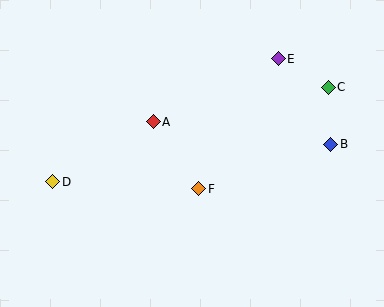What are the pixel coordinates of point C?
Point C is at (328, 87).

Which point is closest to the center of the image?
Point F at (199, 189) is closest to the center.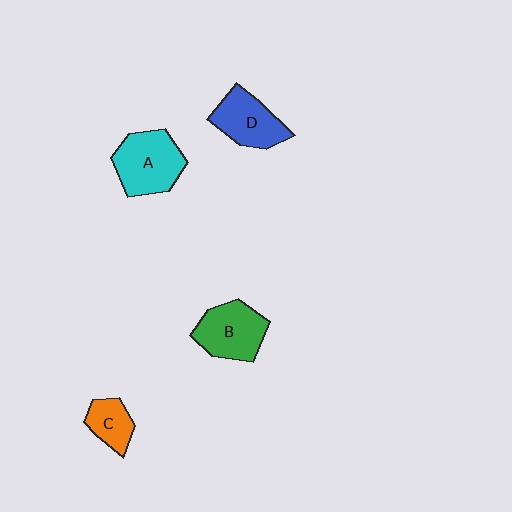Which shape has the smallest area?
Shape C (orange).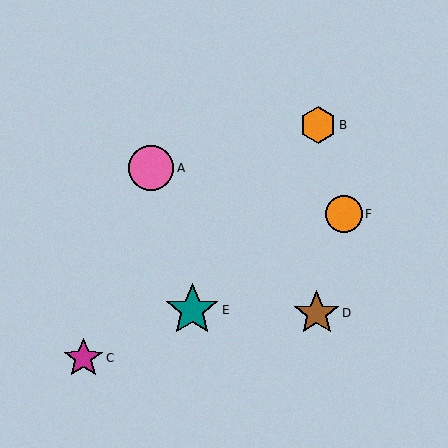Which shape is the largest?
The teal star (labeled E) is the largest.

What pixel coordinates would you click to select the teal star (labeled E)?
Click at (192, 310) to select the teal star E.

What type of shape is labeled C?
Shape C is a magenta star.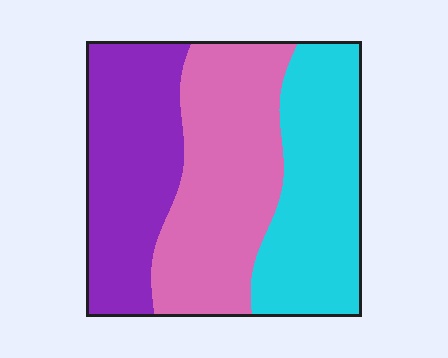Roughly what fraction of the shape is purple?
Purple covers about 30% of the shape.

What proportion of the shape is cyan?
Cyan covers about 30% of the shape.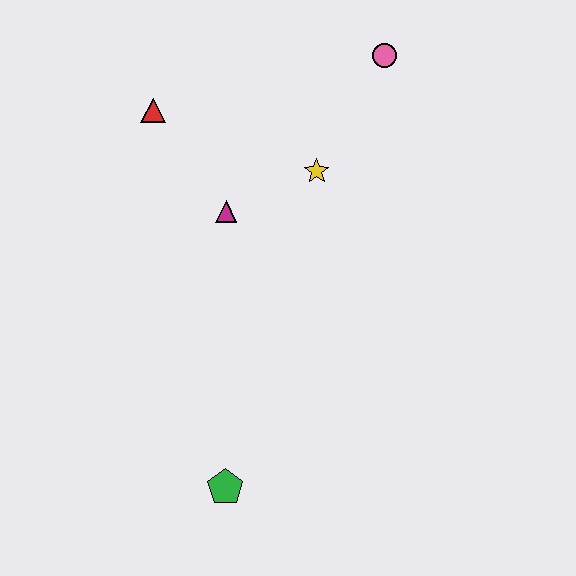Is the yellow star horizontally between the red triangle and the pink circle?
Yes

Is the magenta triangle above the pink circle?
No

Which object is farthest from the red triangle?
The green pentagon is farthest from the red triangle.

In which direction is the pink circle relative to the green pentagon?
The pink circle is above the green pentagon.